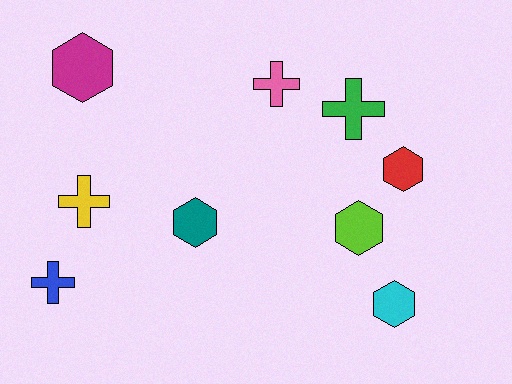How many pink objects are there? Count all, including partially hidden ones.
There is 1 pink object.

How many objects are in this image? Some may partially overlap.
There are 9 objects.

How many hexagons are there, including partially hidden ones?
There are 5 hexagons.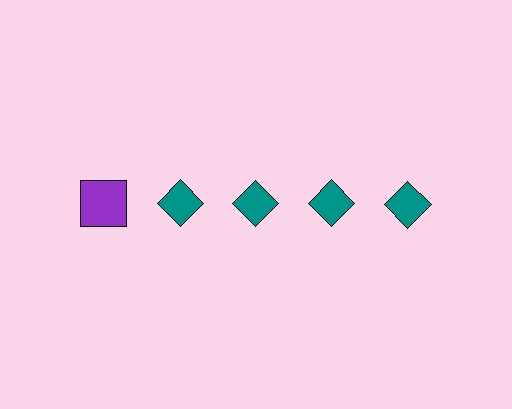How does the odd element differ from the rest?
It differs in both color (purple instead of teal) and shape (square instead of diamond).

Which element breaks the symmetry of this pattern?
The purple square in the top row, leftmost column breaks the symmetry. All other shapes are teal diamonds.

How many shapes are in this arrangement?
There are 5 shapes arranged in a grid pattern.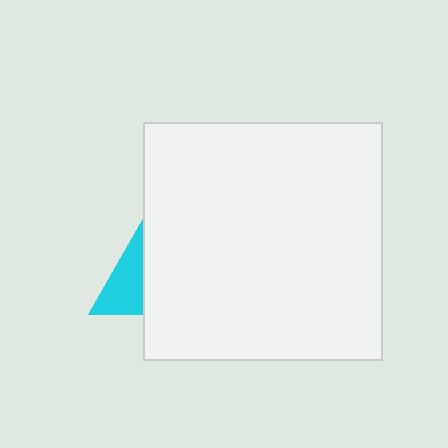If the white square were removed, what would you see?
You would see the complete cyan triangle.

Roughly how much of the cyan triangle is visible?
A small part of it is visible (roughly 37%).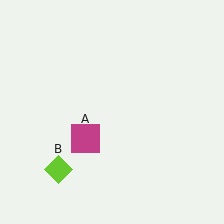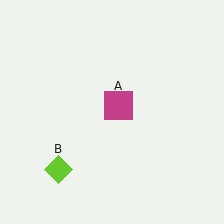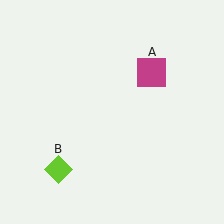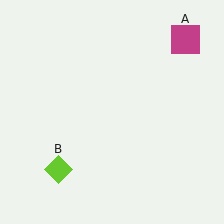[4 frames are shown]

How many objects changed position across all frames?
1 object changed position: magenta square (object A).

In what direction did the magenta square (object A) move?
The magenta square (object A) moved up and to the right.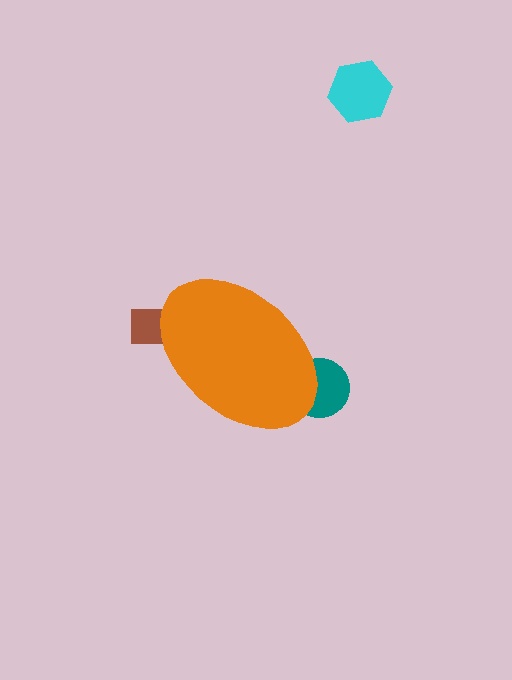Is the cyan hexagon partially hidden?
No, the cyan hexagon is fully visible.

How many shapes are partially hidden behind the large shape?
2 shapes are partially hidden.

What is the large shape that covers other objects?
An orange ellipse.